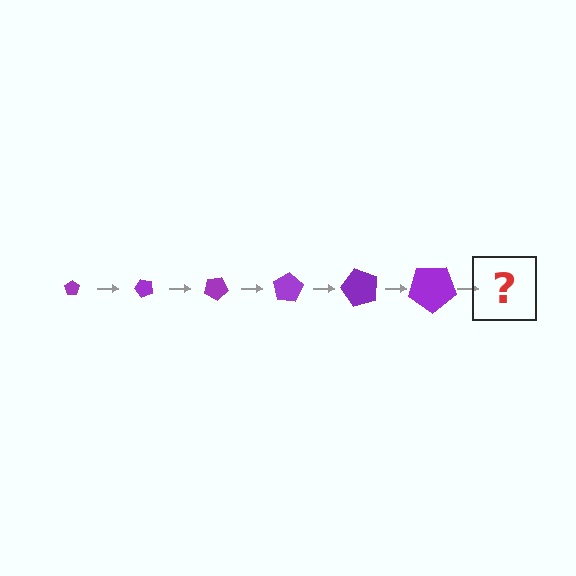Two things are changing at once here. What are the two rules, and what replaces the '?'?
The two rules are that the pentagon grows larger each step and it rotates 50 degrees each step. The '?' should be a pentagon, larger than the previous one and rotated 300 degrees from the start.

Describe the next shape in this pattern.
It should be a pentagon, larger than the previous one and rotated 300 degrees from the start.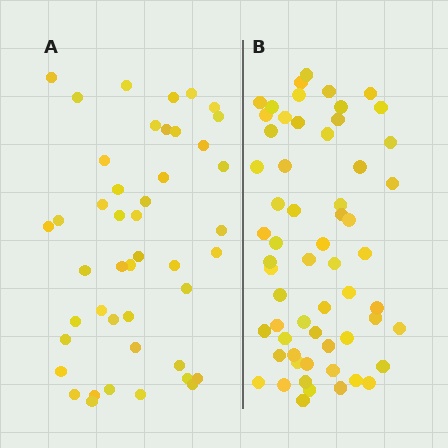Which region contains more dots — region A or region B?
Region B (the right region) has more dots.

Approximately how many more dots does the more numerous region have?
Region B has approximately 15 more dots than region A.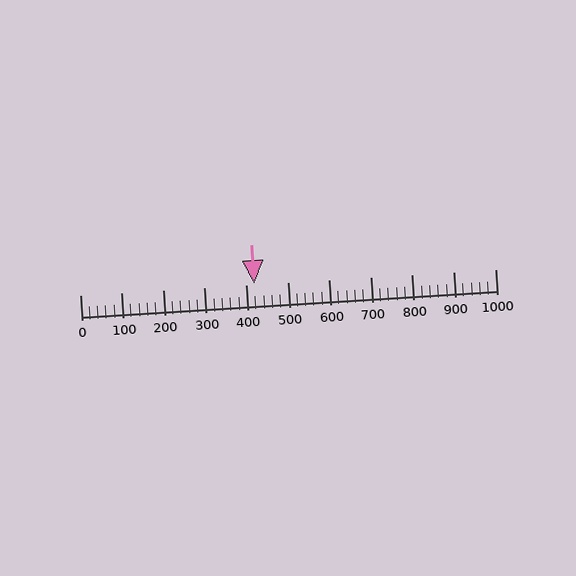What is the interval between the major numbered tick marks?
The major tick marks are spaced 100 units apart.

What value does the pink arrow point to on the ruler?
The pink arrow points to approximately 420.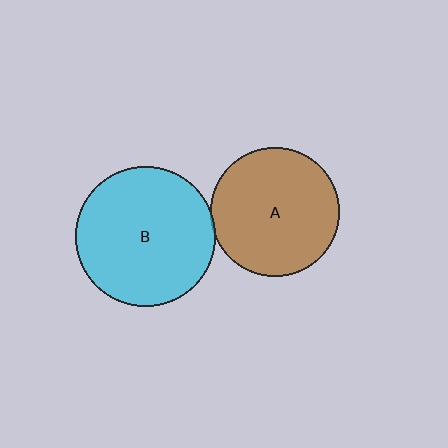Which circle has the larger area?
Circle B (cyan).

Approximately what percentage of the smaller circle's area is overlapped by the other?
Approximately 5%.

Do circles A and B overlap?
Yes.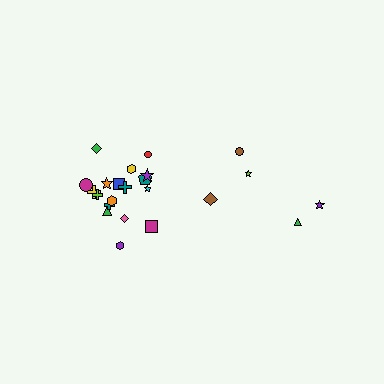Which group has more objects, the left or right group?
The left group.